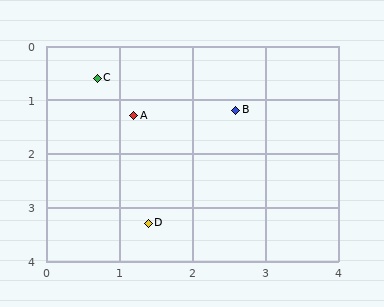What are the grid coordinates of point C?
Point C is at approximately (0.7, 0.6).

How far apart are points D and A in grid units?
Points D and A are about 2.0 grid units apart.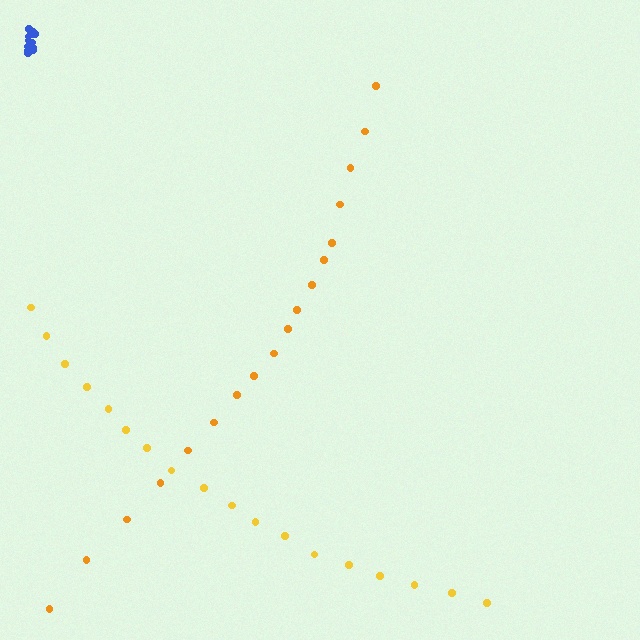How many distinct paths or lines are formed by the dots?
There are 3 distinct paths.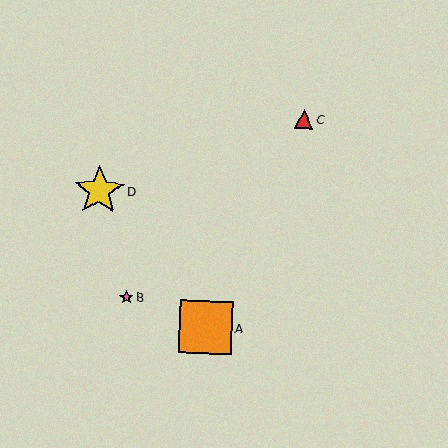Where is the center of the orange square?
The center of the orange square is at (205, 327).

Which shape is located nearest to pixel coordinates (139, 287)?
The pink star (labeled B) at (126, 297) is nearest to that location.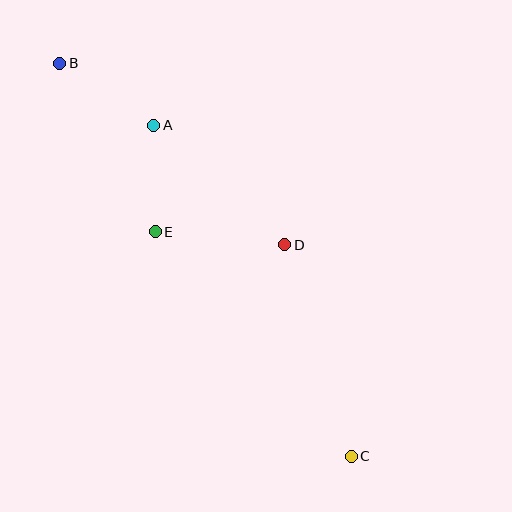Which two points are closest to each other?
Points A and E are closest to each other.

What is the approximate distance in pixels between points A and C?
The distance between A and C is approximately 386 pixels.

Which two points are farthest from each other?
Points B and C are farthest from each other.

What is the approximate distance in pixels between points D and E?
The distance between D and E is approximately 130 pixels.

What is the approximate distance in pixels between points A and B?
The distance between A and B is approximately 113 pixels.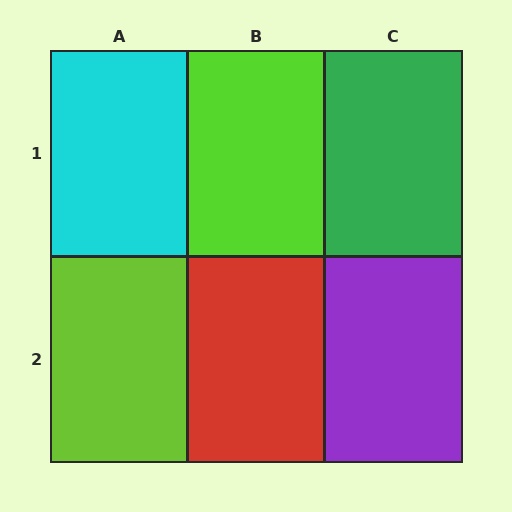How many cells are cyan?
1 cell is cyan.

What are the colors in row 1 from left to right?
Cyan, lime, green.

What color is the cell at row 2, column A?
Lime.